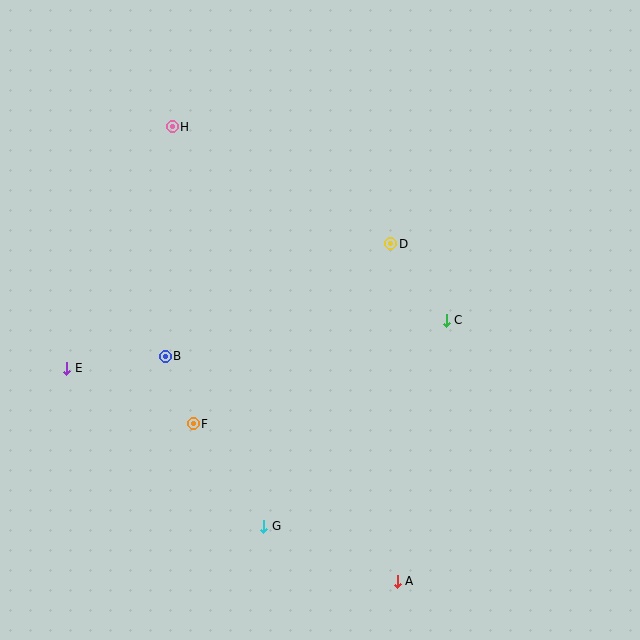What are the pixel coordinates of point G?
Point G is at (264, 526).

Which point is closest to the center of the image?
Point D at (391, 244) is closest to the center.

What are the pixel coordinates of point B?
Point B is at (165, 356).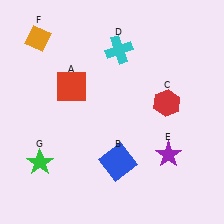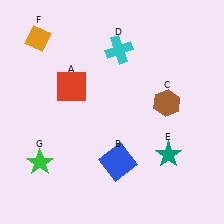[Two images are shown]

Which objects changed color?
C changed from red to brown. E changed from purple to teal.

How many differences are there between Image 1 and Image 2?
There are 2 differences between the two images.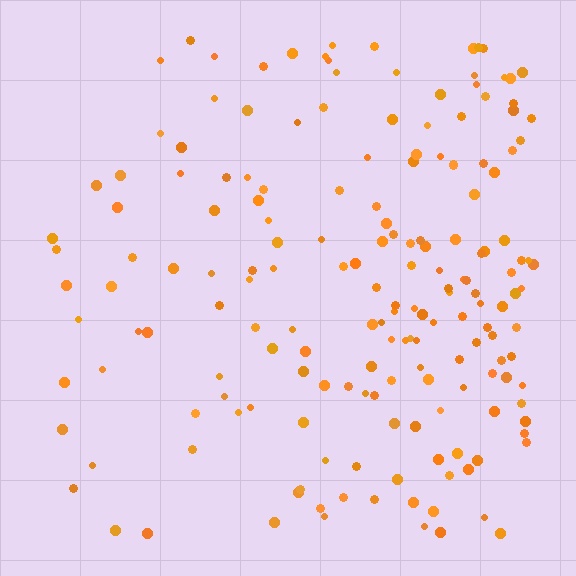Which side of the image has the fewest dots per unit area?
The left.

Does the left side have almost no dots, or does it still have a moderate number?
Still a moderate number, just noticeably fewer than the right.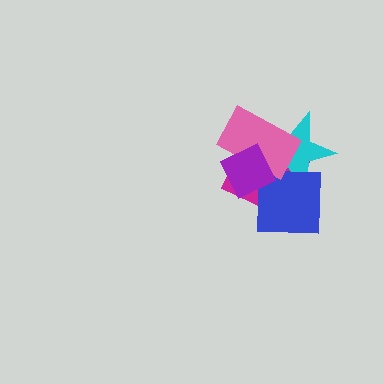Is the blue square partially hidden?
Yes, it is partially covered by another shape.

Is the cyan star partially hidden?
Yes, it is partially covered by another shape.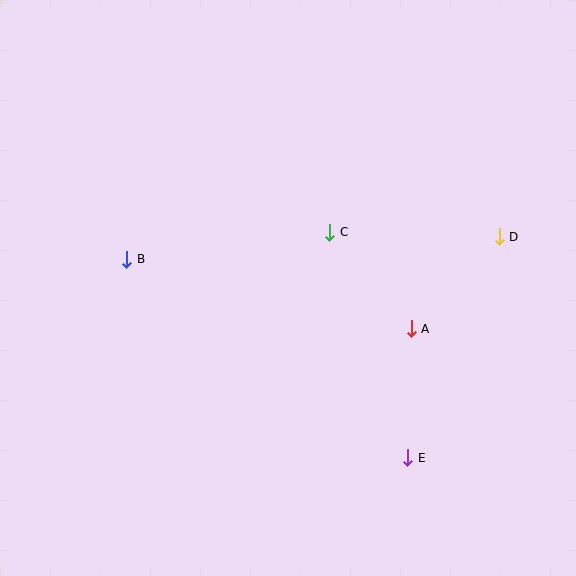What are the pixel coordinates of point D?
Point D is at (499, 237).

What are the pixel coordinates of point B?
Point B is at (127, 259).